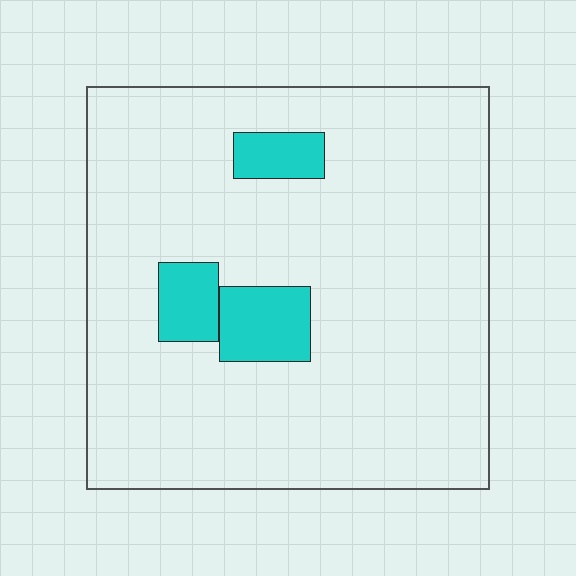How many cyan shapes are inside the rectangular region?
3.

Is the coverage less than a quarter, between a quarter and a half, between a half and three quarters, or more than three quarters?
Less than a quarter.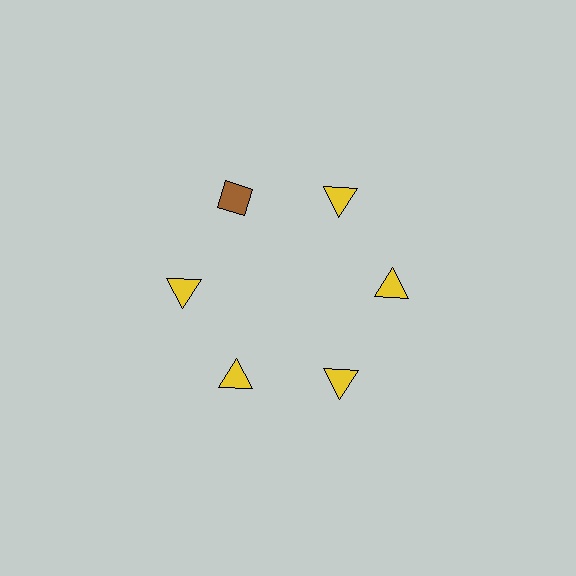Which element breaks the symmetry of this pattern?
The brown diamond at roughly the 11 o'clock position breaks the symmetry. All other shapes are yellow triangles.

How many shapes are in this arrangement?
There are 6 shapes arranged in a ring pattern.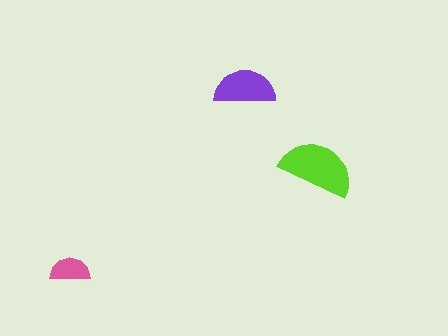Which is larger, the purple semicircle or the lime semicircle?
The lime one.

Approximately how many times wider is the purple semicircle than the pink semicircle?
About 1.5 times wider.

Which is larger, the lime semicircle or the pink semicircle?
The lime one.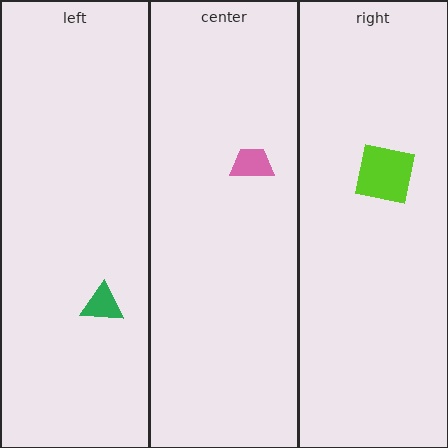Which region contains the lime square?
The right region.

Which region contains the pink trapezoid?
The center region.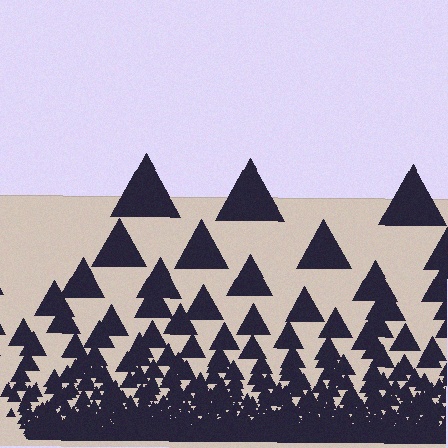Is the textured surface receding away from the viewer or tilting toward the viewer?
The surface appears to tilt toward the viewer. Texture elements get larger and sparser toward the top.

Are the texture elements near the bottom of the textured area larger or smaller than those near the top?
Smaller. The gradient is inverted — elements near the bottom are smaller and denser.